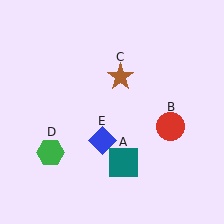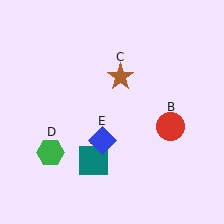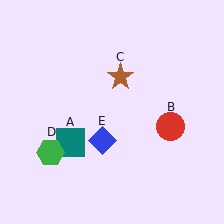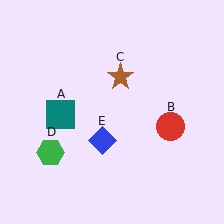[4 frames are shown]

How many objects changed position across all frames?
1 object changed position: teal square (object A).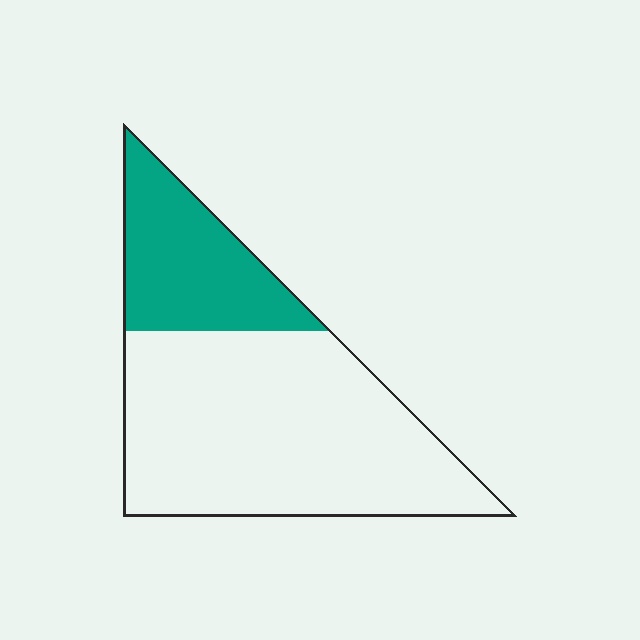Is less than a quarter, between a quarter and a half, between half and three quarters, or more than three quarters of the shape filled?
Between a quarter and a half.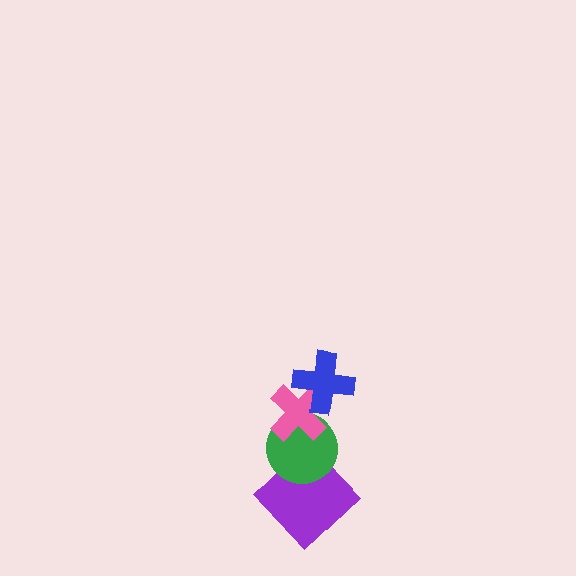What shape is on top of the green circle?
The pink cross is on top of the green circle.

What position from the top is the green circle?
The green circle is 3rd from the top.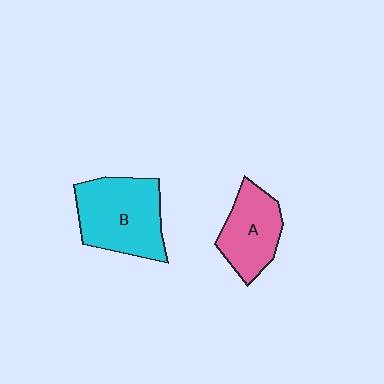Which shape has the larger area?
Shape B (cyan).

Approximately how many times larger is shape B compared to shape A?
Approximately 1.4 times.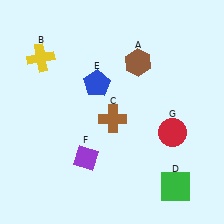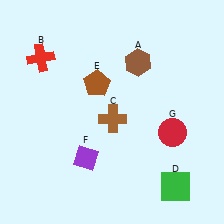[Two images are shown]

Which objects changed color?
B changed from yellow to red. E changed from blue to brown.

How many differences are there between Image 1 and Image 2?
There are 2 differences between the two images.